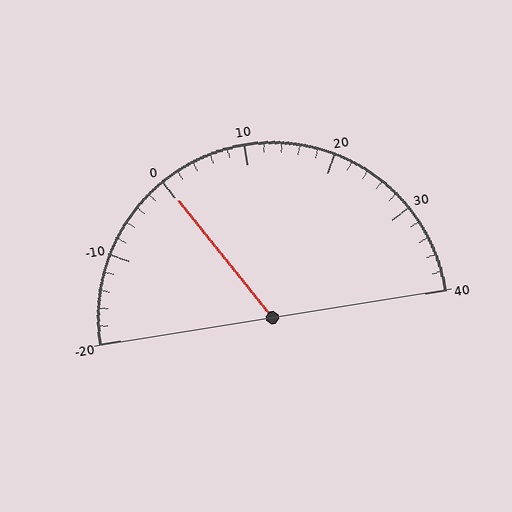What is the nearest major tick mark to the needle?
The nearest major tick mark is 0.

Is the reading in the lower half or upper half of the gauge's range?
The reading is in the lower half of the range (-20 to 40).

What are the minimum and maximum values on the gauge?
The gauge ranges from -20 to 40.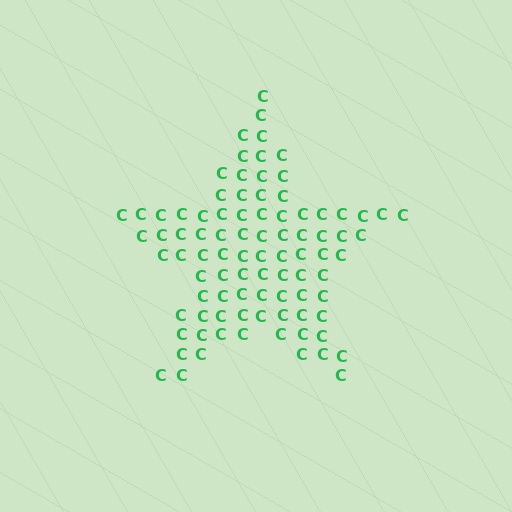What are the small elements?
The small elements are letter C's.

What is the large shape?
The large shape is a star.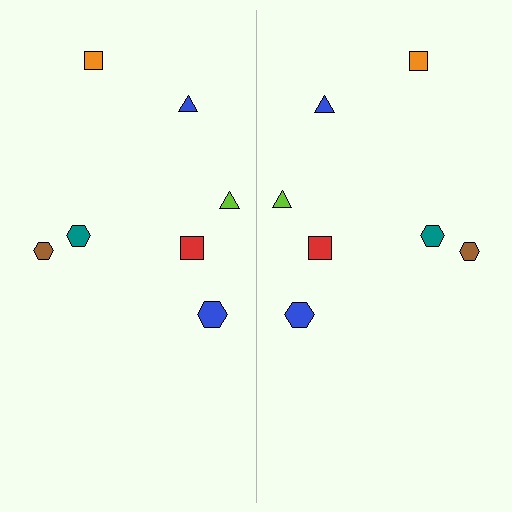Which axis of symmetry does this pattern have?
The pattern has a vertical axis of symmetry running through the center of the image.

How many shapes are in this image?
There are 14 shapes in this image.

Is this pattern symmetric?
Yes, this pattern has bilateral (reflection) symmetry.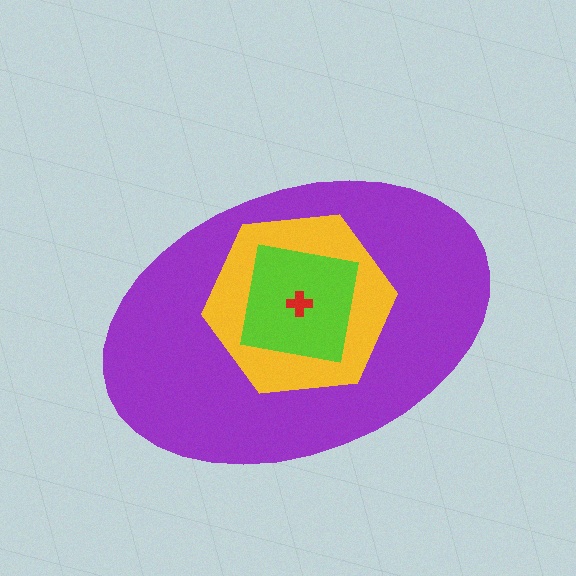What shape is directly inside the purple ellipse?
The yellow hexagon.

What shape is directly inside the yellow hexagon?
The lime square.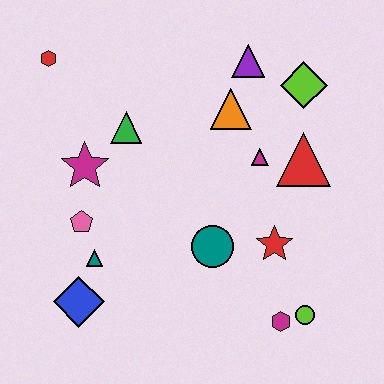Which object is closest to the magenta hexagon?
The lime circle is closest to the magenta hexagon.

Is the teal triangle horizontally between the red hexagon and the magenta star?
No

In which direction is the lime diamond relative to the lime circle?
The lime diamond is above the lime circle.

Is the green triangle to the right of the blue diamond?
Yes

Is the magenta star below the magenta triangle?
Yes